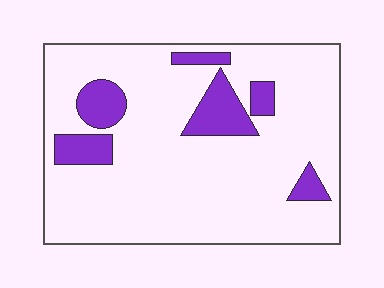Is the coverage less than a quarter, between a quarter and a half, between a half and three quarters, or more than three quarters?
Less than a quarter.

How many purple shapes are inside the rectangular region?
6.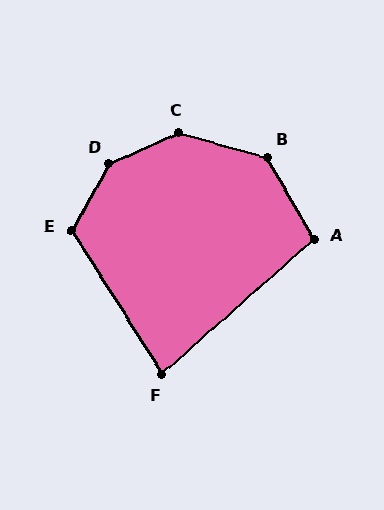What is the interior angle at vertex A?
Approximately 102 degrees (obtuse).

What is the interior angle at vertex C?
Approximately 140 degrees (obtuse).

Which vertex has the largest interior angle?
D, at approximately 144 degrees.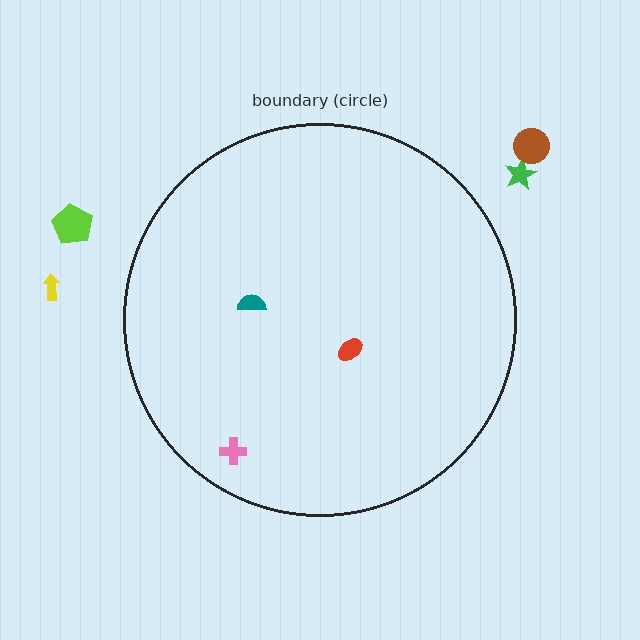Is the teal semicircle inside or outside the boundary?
Inside.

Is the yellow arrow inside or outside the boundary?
Outside.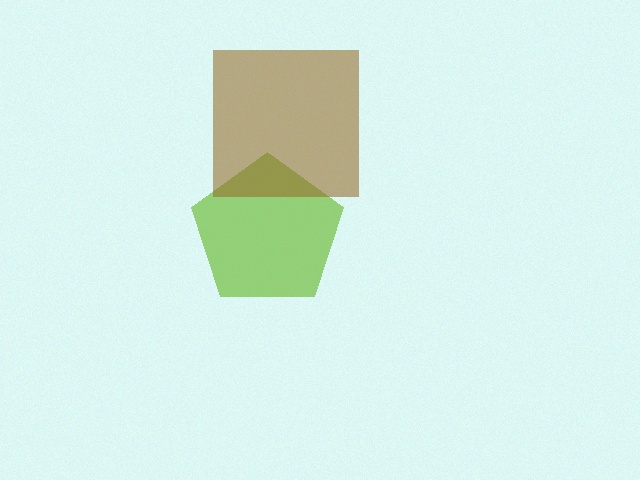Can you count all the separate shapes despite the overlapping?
Yes, there are 2 separate shapes.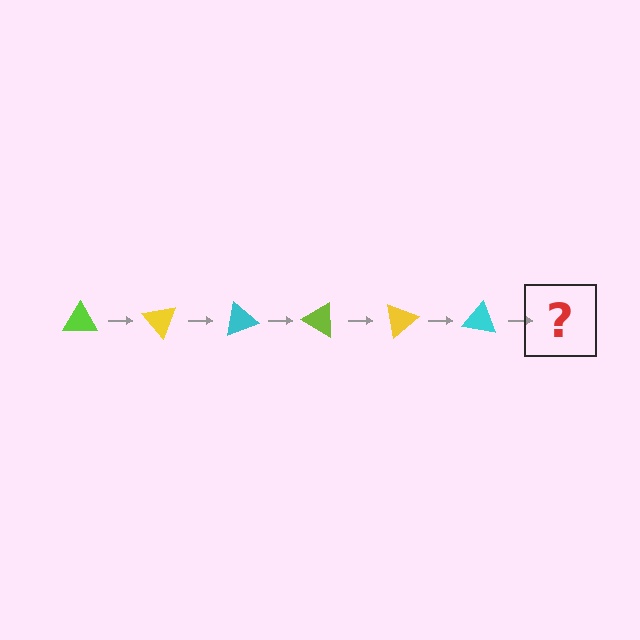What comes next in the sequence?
The next element should be a lime triangle, rotated 300 degrees from the start.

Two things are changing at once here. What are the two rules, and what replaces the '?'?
The two rules are that it rotates 50 degrees each step and the color cycles through lime, yellow, and cyan. The '?' should be a lime triangle, rotated 300 degrees from the start.